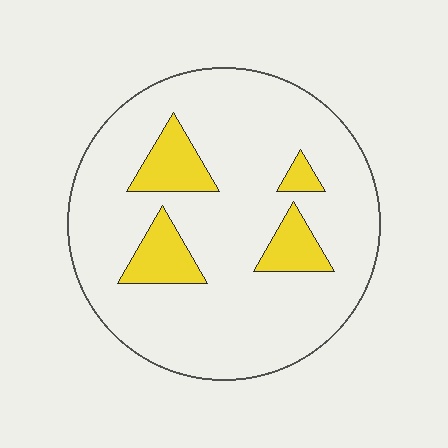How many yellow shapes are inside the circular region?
4.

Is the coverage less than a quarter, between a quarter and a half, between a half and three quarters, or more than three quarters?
Less than a quarter.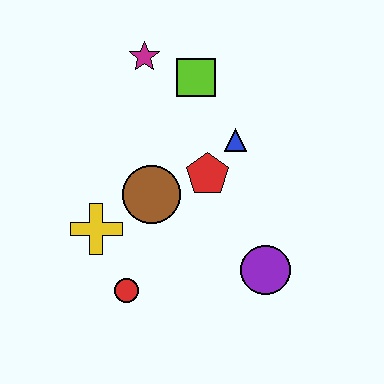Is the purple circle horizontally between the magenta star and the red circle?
No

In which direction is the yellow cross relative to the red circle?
The yellow cross is above the red circle.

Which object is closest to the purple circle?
The red pentagon is closest to the purple circle.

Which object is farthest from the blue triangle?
The red circle is farthest from the blue triangle.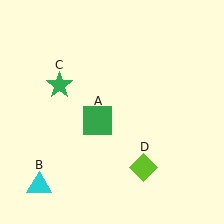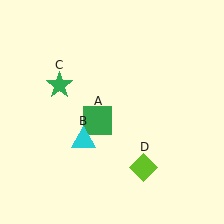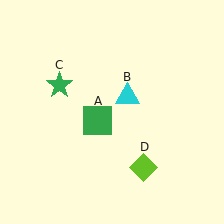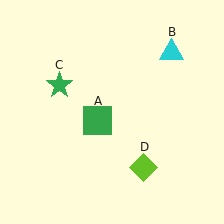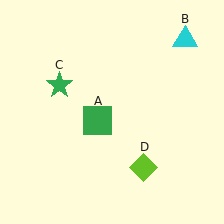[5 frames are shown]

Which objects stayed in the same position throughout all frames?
Green square (object A) and green star (object C) and lime diamond (object D) remained stationary.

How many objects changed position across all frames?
1 object changed position: cyan triangle (object B).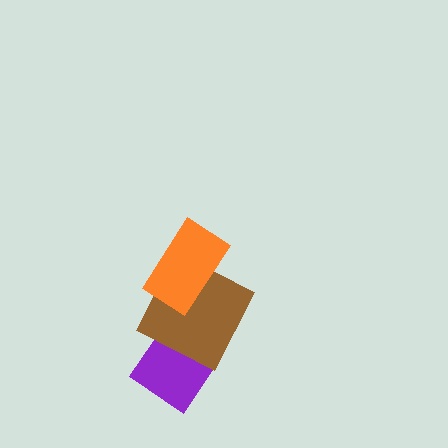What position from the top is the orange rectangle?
The orange rectangle is 1st from the top.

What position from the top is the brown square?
The brown square is 2nd from the top.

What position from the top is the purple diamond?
The purple diamond is 3rd from the top.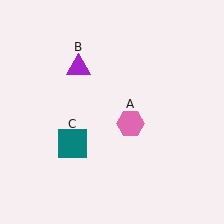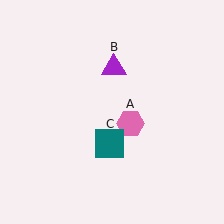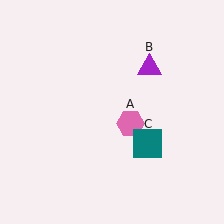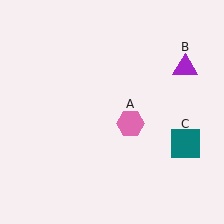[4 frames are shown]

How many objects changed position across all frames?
2 objects changed position: purple triangle (object B), teal square (object C).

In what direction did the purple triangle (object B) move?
The purple triangle (object B) moved right.